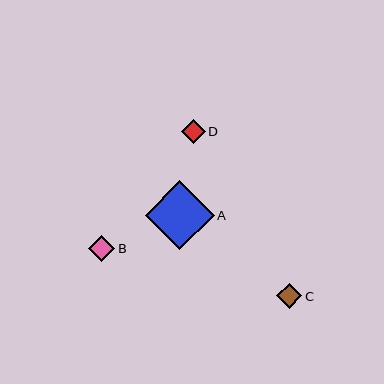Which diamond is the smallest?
Diamond D is the smallest with a size of approximately 24 pixels.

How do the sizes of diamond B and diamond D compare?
Diamond B and diamond D are approximately the same size.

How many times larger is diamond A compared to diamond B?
Diamond A is approximately 2.6 times the size of diamond B.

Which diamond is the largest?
Diamond A is the largest with a size of approximately 68 pixels.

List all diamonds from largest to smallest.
From largest to smallest: A, B, C, D.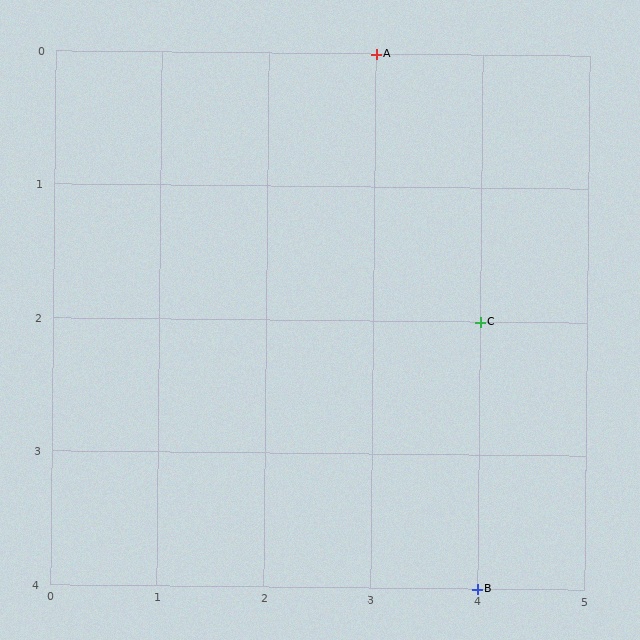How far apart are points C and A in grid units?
Points C and A are 1 column and 2 rows apart (about 2.2 grid units diagonally).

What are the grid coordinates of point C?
Point C is at grid coordinates (4, 2).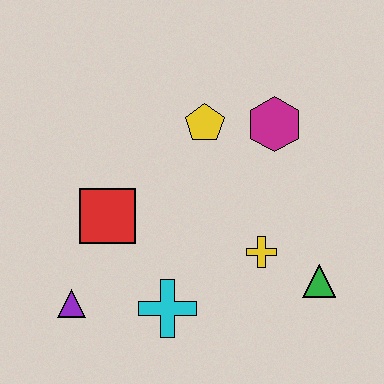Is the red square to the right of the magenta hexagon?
No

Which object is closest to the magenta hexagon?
The yellow pentagon is closest to the magenta hexagon.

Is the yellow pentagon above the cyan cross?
Yes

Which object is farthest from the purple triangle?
The magenta hexagon is farthest from the purple triangle.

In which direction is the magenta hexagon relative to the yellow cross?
The magenta hexagon is above the yellow cross.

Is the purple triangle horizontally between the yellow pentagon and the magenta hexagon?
No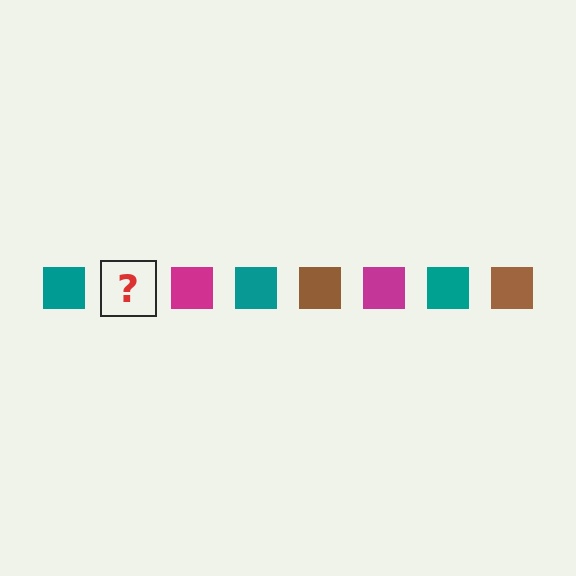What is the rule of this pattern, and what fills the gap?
The rule is that the pattern cycles through teal, brown, magenta squares. The gap should be filled with a brown square.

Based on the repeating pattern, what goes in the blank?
The blank should be a brown square.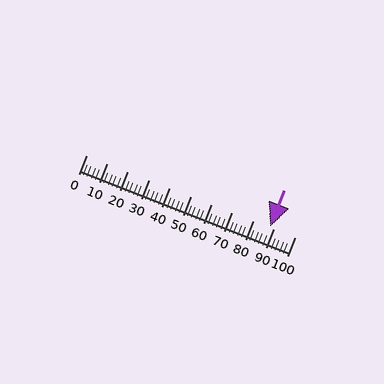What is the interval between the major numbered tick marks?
The major tick marks are spaced 10 units apart.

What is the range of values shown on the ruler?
The ruler shows values from 0 to 100.